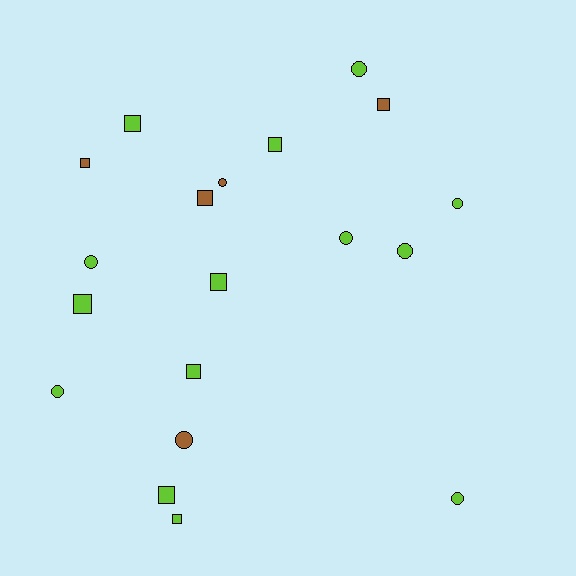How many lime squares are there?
There are 7 lime squares.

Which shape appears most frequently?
Square, with 10 objects.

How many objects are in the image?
There are 19 objects.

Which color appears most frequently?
Lime, with 14 objects.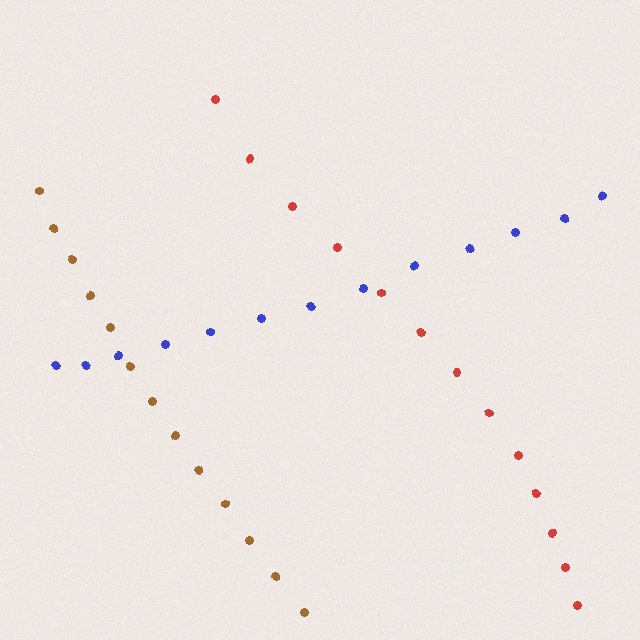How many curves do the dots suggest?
There are 3 distinct paths.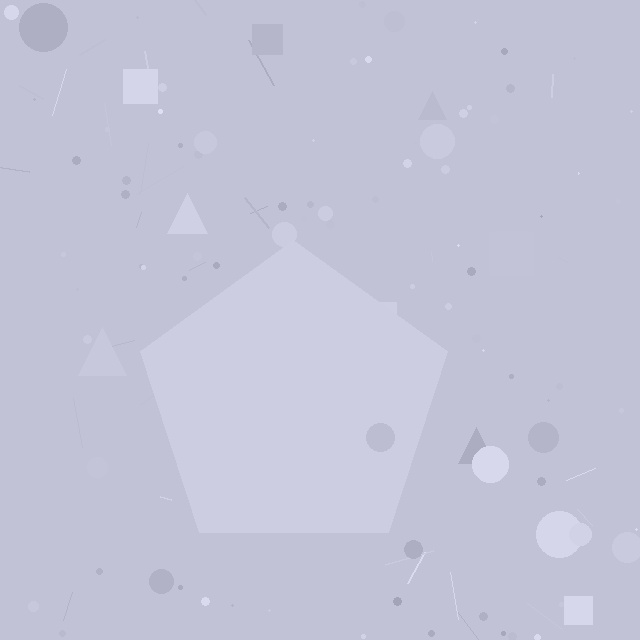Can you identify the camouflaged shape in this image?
The camouflaged shape is a pentagon.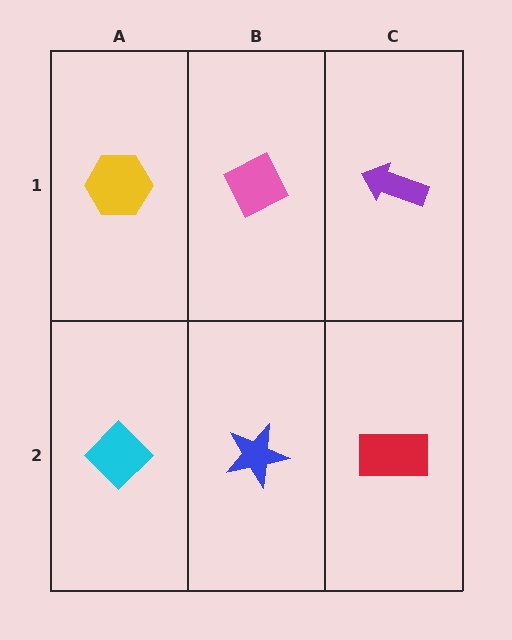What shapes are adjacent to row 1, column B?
A blue star (row 2, column B), a yellow hexagon (row 1, column A), a purple arrow (row 1, column C).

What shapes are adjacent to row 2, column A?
A yellow hexagon (row 1, column A), a blue star (row 2, column B).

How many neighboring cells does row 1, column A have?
2.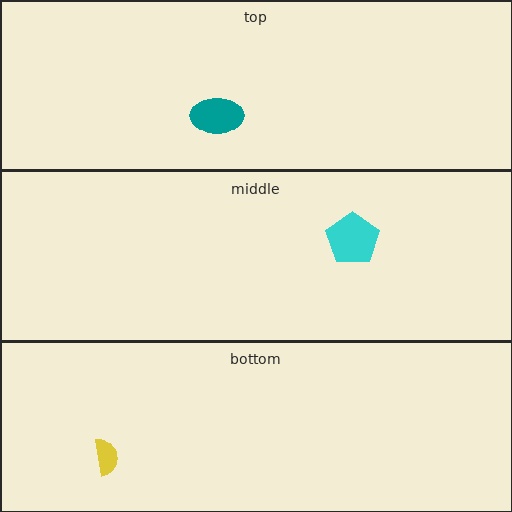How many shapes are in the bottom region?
1.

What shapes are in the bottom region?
The yellow semicircle.